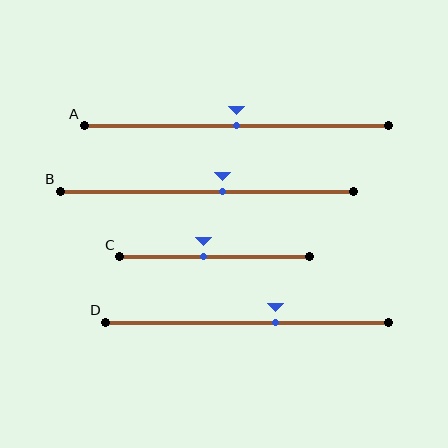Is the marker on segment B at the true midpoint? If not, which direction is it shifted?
No, the marker on segment B is shifted to the right by about 5% of the segment length.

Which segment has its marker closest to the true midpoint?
Segment A has its marker closest to the true midpoint.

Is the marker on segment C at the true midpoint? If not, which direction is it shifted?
No, the marker on segment C is shifted to the left by about 6% of the segment length.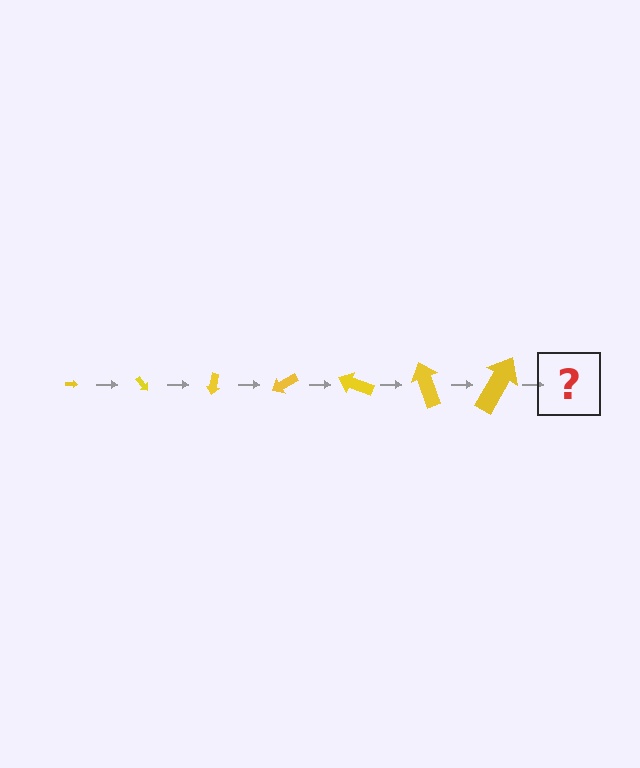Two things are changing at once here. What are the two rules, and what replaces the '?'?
The two rules are that the arrow grows larger each step and it rotates 50 degrees each step. The '?' should be an arrow, larger than the previous one and rotated 350 degrees from the start.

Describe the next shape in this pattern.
It should be an arrow, larger than the previous one and rotated 350 degrees from the start.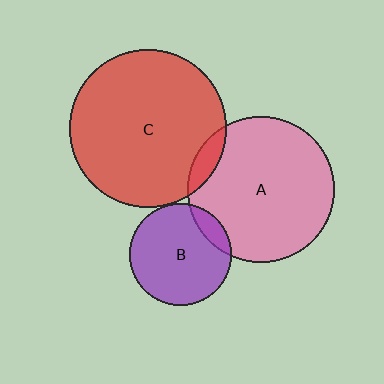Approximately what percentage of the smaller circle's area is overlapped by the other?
Approximately 10%.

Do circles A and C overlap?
Yes.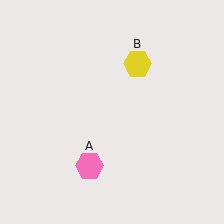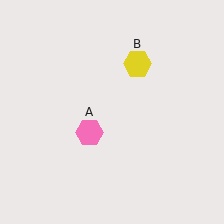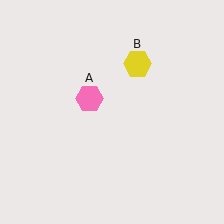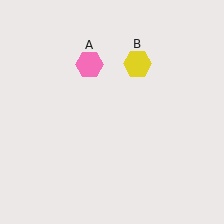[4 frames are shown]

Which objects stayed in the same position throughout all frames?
Yellow hexagon (object B) remained stationary.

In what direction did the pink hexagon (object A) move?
The pink hexagon (object A) moved up.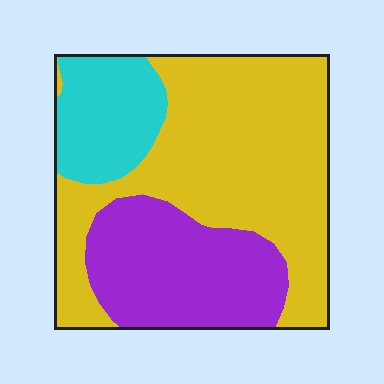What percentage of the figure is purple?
Purple takes up about one quarter (1/4) of the figure.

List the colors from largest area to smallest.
From largest to smallest: yellow, purple, cyan.